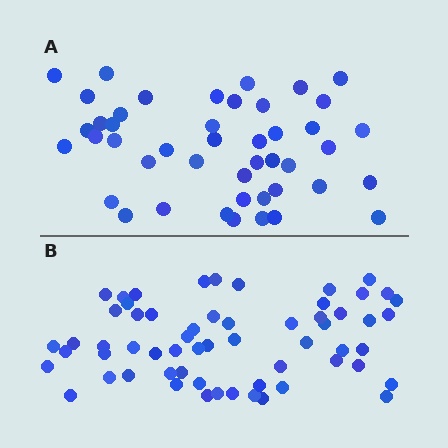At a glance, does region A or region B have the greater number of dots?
Region B (the bottom region) has more dots.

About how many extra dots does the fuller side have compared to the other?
Region B has approximately 15 more dots than region A.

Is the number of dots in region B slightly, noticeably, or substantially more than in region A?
Region B has noticeably more, but not dramatically so. The ratio is roughly 1.3 to 1.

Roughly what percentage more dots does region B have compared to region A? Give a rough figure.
About 35% more.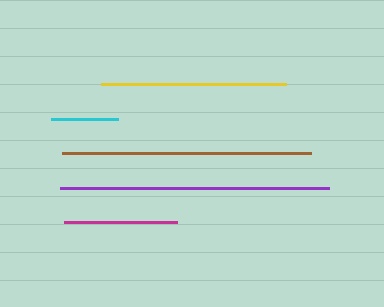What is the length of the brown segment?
The brown segment is approximately 250 pixels long.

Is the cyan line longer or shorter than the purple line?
The purple line is longer than the cyan line.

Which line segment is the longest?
The purple line is the longest at approximately 269 pixels.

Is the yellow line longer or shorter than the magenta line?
The yellow line is longer than the magenta line.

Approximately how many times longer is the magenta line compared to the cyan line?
The magenta line is approximately 1.7 times the length of the cyan line.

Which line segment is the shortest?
The cyan line is the shortest at approximately 67 pixels.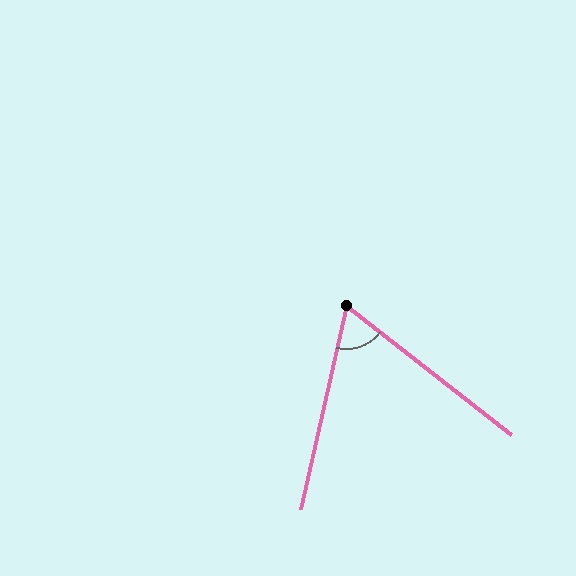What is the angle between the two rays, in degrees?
Approximately 65 degrees.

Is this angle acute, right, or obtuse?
It is acute.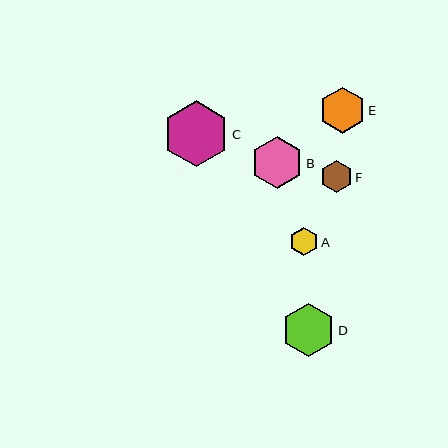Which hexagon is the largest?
Hexagon C is the largest with a size of approximately 66 pixels.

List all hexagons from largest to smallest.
From largest to smallest: C, D, B, E, F, A.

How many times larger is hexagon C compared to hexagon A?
Hexagon C is approximately 2.3 times the size of hexagon A.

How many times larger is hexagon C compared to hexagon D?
Hexagon C is approximately 1.2 times the size of hexagon D.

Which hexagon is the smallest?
Hexagon A is the smallest with a size of approximately 28 pixels.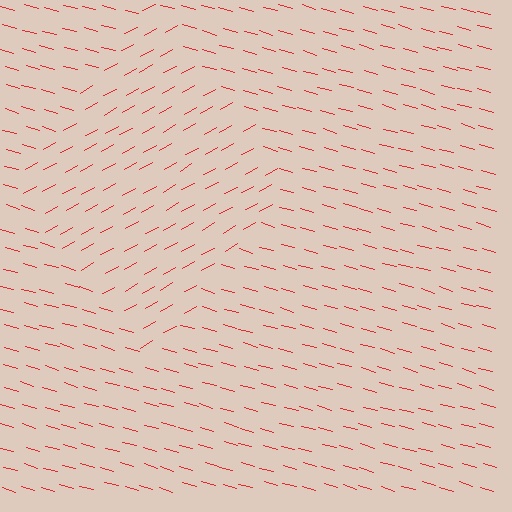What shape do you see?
I see a diamond.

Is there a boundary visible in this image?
Yes, there is a texture boundary formed by a change in line orientation.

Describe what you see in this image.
The image is filled with small red line segments. A diamond region in the image has lines oriented differently from the surrounding lines, creating a visible texture boundary.